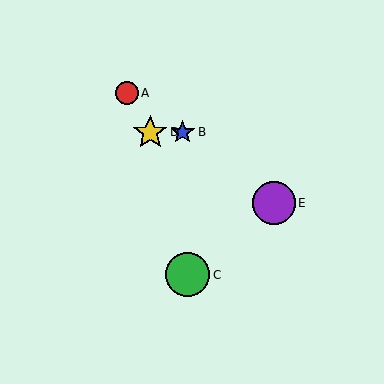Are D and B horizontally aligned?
Yes, both are at y≈132.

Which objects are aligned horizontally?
Objects B, D are aligned horizontally.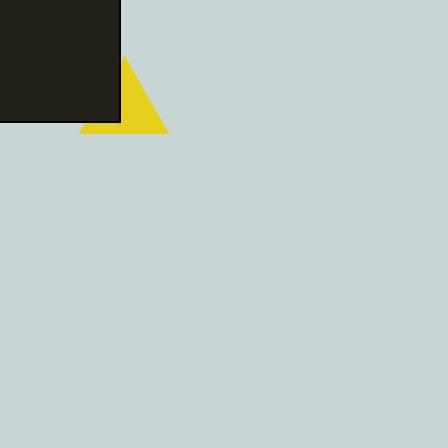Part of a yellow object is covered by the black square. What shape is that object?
It is a triangle.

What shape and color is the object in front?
The object in front is a black square.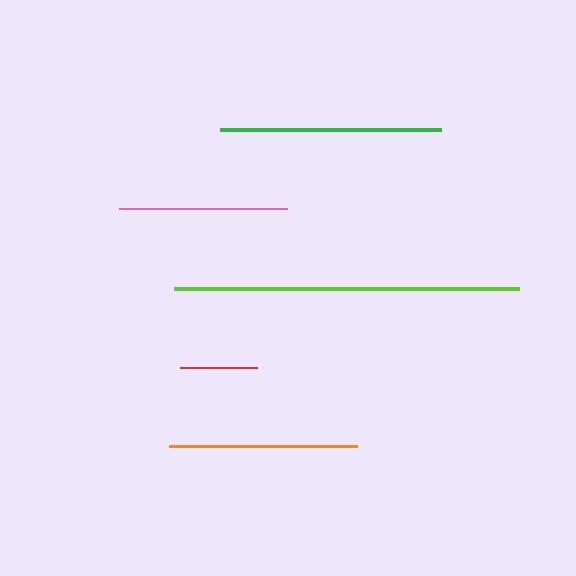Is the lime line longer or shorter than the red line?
The lime line is longer than the red line.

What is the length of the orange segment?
The orange segment is approximately 188 pixels long.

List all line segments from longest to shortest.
From longest to shortest: lime, green, orange, pink, red.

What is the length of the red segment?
The red segment is approximately 76 pixels long.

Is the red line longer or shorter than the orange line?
The orange line is longer than the red line.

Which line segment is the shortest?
The red line is the shortest at approximately 76 pixels.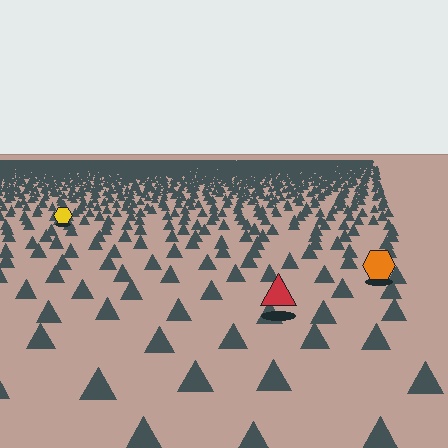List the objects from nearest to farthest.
From nearest to farthest: the red triangle, the orange hexagon, the yellow hexagon.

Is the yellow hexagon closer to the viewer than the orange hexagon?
No. The orange hexagon is closer — you can tell from the texture gradient: the ground texture is coarser near it.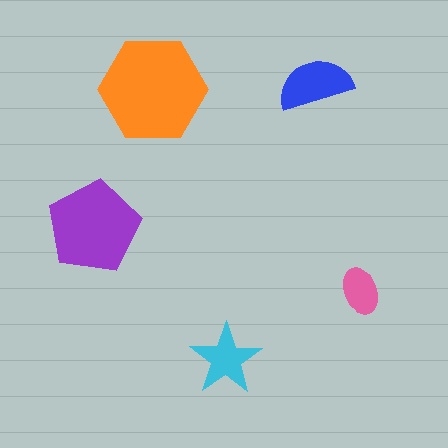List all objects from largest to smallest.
The orange hexagon, the purple pentagon, the blue semicircle, the cyan star, the pink ellipse.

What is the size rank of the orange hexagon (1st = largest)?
1st.